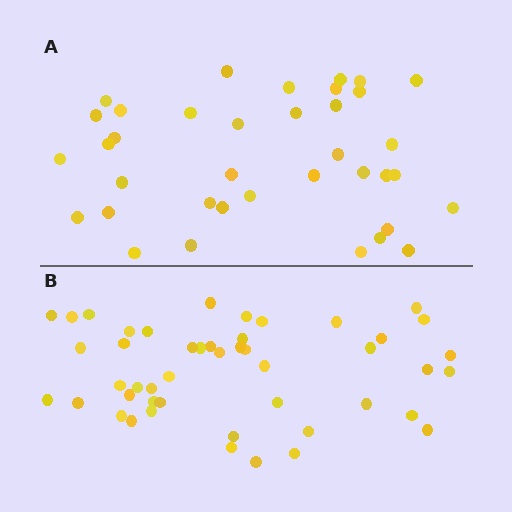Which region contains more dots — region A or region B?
Region B (the bottom region) has more dots.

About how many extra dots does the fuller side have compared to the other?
Region B has roughly 10 or so more dots than region A.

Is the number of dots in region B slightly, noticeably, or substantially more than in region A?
Region B has noticeably more, but not dramatically so. The ratio is roughly 1.3 to 1.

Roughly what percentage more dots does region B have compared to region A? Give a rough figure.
About 25% more.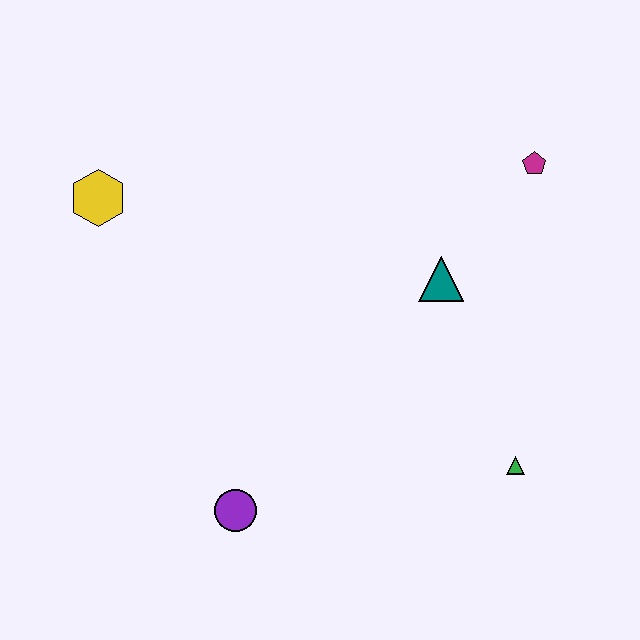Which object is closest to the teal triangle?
The magenta pentagon is closest to the teal triangle.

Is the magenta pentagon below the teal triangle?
No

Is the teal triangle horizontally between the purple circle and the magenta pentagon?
Yes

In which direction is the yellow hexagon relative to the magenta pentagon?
The yellow hexagon is to the left of the magenta pentagon.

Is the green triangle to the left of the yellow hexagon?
No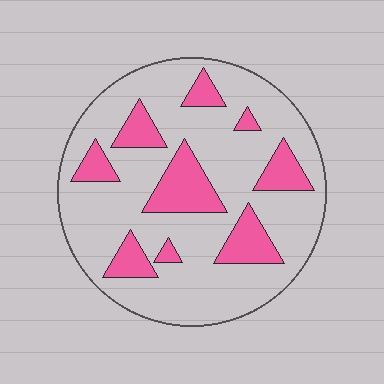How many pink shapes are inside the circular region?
9.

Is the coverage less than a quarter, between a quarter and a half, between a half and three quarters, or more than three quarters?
Less than a quarter.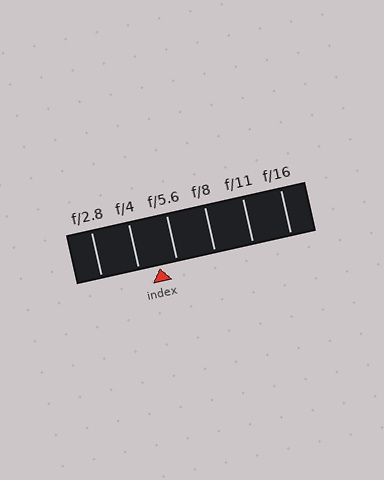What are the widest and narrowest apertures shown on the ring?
The widest aperture shown is f/2.8 and the narrowest is f/16.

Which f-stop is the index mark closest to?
The index mark is closest to f/5.6.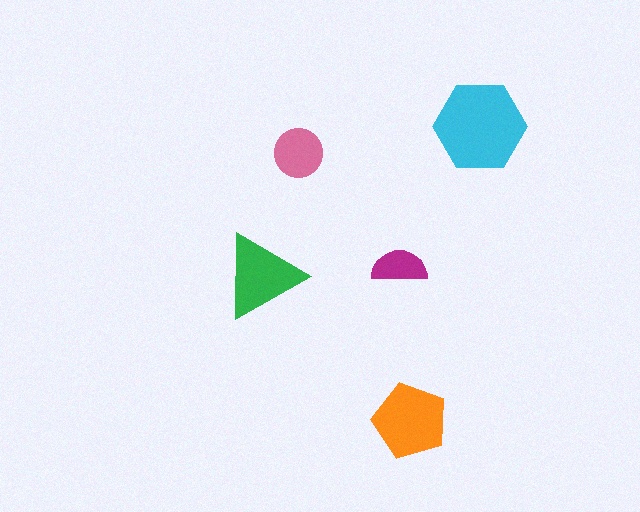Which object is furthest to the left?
The green triangle is leftmost.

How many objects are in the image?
There are 5 objects in the image.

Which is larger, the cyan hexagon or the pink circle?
The cyan hexagon.